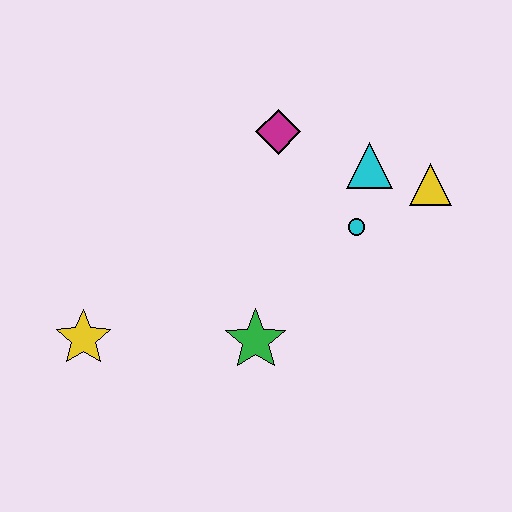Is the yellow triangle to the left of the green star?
No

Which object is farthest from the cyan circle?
The yellow star is farthest from the cyan circle.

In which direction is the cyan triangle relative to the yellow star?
The cyan triangle is to the right of the yellow star.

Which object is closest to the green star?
The cyan circle is closest to the green star.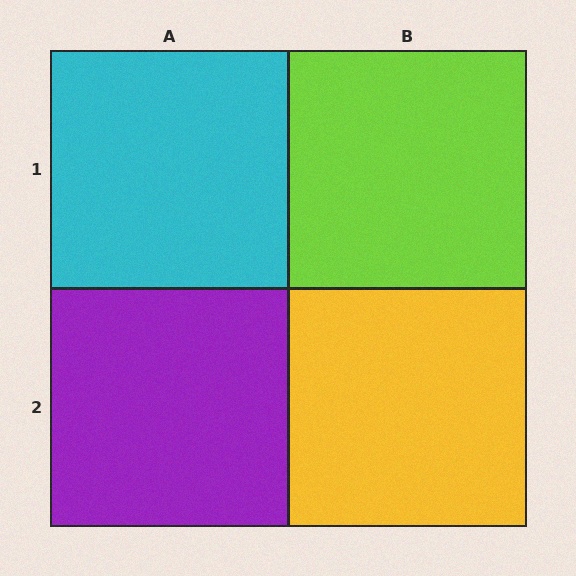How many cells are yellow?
1 cell is yellow.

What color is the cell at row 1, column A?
Cyan.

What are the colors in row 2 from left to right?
Purple, yellow.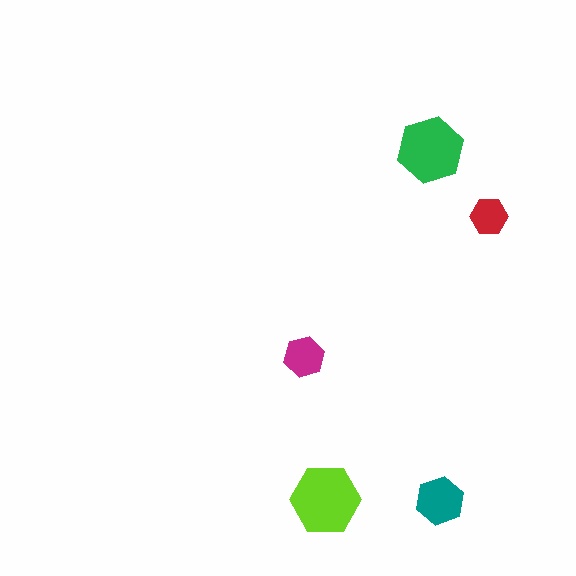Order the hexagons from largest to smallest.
the lime one, the green one, the teal one, the magenta one, the red one.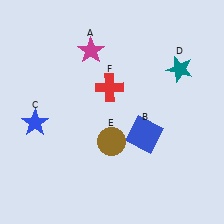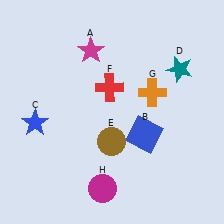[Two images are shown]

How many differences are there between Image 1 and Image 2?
There are 2 differences between the two images.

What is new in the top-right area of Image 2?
An orange cross (G) was added in the top-right area of Image 2.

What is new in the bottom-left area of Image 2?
A magenta circle (H) was added in the bottom-left area of Image 2.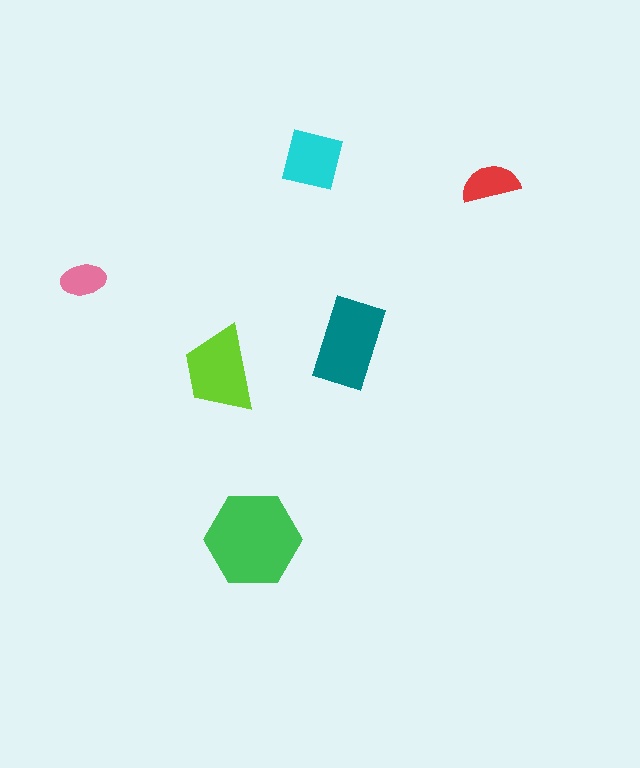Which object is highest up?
The cyan square is topmost.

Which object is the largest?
The green hexagon.